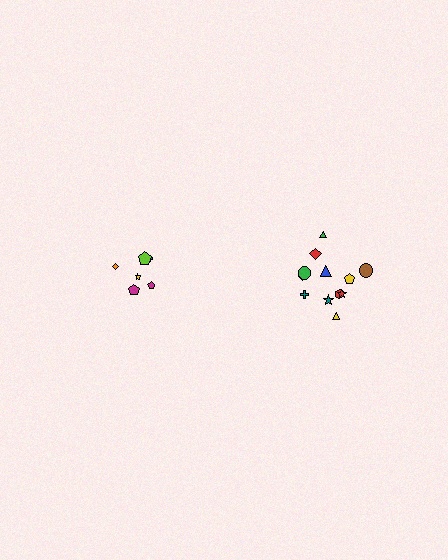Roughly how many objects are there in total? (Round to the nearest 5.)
Roughly 20 objects in total.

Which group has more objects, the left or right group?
The right group.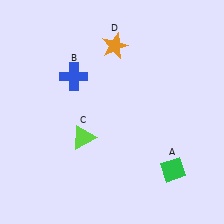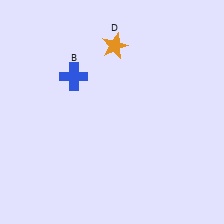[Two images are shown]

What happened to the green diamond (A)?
The green diamond (A) was removed in Image 2. It was in the bottom-right area of Image 1.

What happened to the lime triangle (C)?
The lime triangle (C) was removed in Image 2. It was in the bottom-left area of Image 1.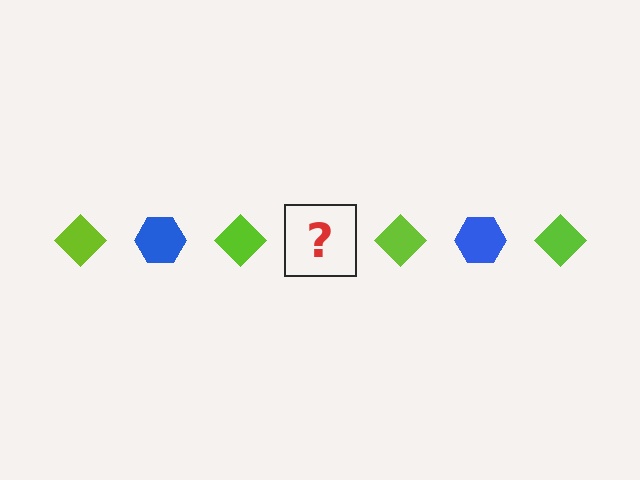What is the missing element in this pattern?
The missing element is a blue hexagon.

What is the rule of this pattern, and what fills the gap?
The rule is that the pattern alternates between lime diamond and blue hexagon. The gap should be filled with a blue hexagon.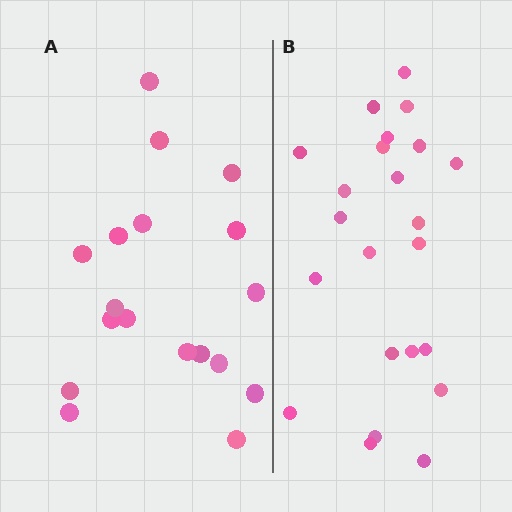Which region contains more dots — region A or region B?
Region B (the right region) has more dots.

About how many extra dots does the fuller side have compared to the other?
Region B has about 5 more dots than region A.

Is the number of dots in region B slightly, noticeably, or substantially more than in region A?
Region B has noticeably more, but not dramatically so. The ratio is roughly 1.3 to 1.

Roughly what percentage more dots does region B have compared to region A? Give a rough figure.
About 30% more.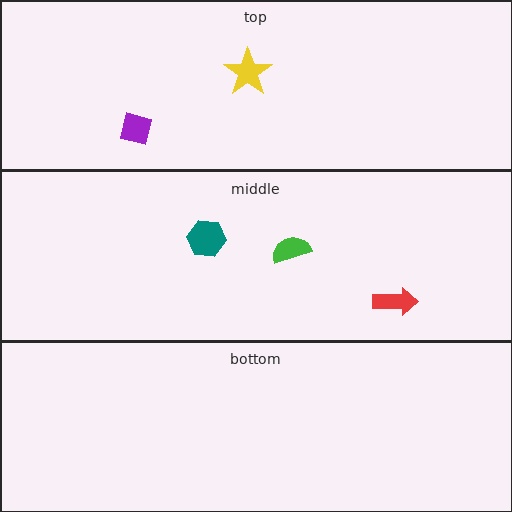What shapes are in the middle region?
The green semicircle, the red arrow, the teal hexagon.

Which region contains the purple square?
The top region.